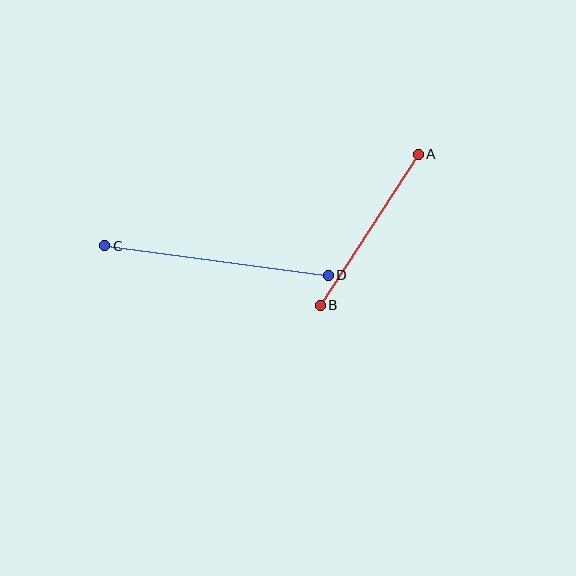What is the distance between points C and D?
The distance is approximately 225 pixels.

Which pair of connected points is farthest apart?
Points C and D are farthest apart.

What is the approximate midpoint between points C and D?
The midpoint is at approximately (217, 260) pixels.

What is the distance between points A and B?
The distance is approximately 180 pixels.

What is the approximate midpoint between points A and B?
The midpoint is at approximately (369, 230) pixels.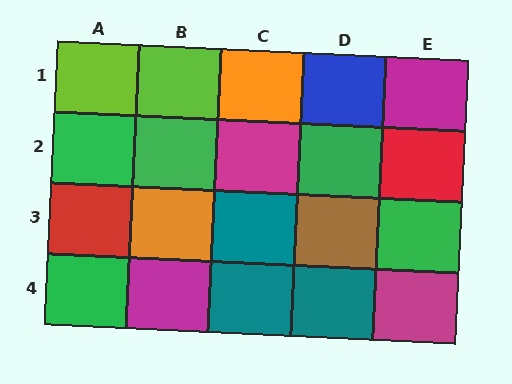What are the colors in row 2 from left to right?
Green, green, magenta, green, red.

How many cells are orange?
2 cells are orange.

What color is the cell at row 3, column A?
Red.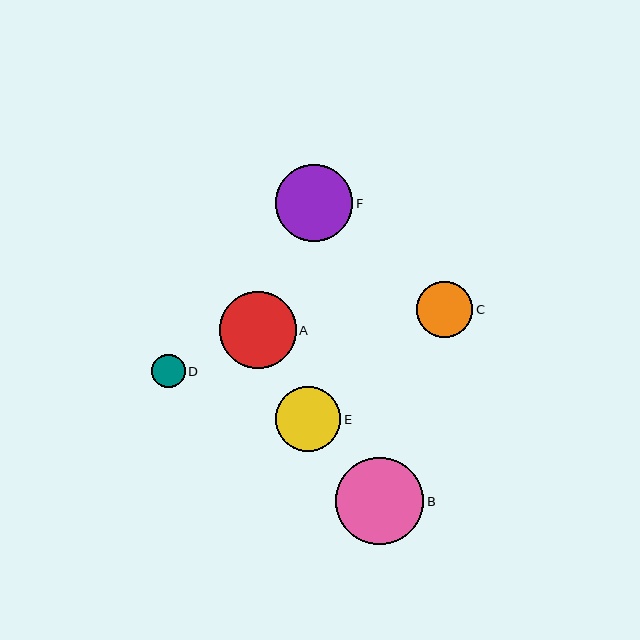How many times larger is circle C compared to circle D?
Circle C is approximately 1.7 times the size of circle D.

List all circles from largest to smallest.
From largest to smallest: B, F, A, E, C, D.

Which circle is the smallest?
Circle D is the smallest with a size of approximately 34 pixels.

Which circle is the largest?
Circle B is the largest with a size of approximately 88 pixels.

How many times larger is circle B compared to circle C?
Circle B is approximately 1.6 times the size of circle C.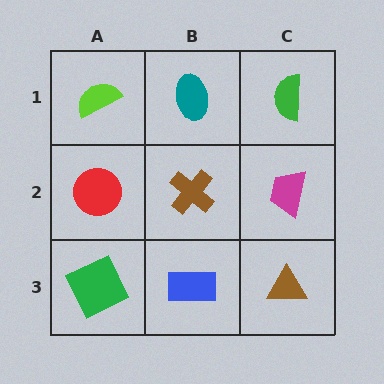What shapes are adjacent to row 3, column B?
A brown cross (row 2, column B), a green square (row 3, column A), a brown triangle (row 3, column C).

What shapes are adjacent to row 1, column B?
A brown cross (row 2, column B), a lime semicircle (row 1, column A), a green semicircle (row 1, column C).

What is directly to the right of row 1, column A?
A teal ellipse.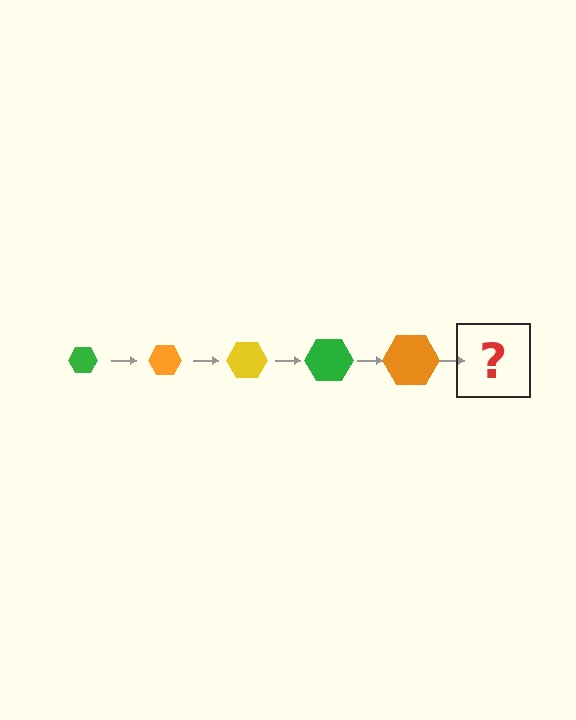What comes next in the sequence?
The next element should be a yellow hexagon, larger than the previous one.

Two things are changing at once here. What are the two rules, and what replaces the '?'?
The two rules are that the hexagon grows larger each step and the color cycles through green, orange, and yellow. The '?' should be a yellow hexagon, larger than the previous one.